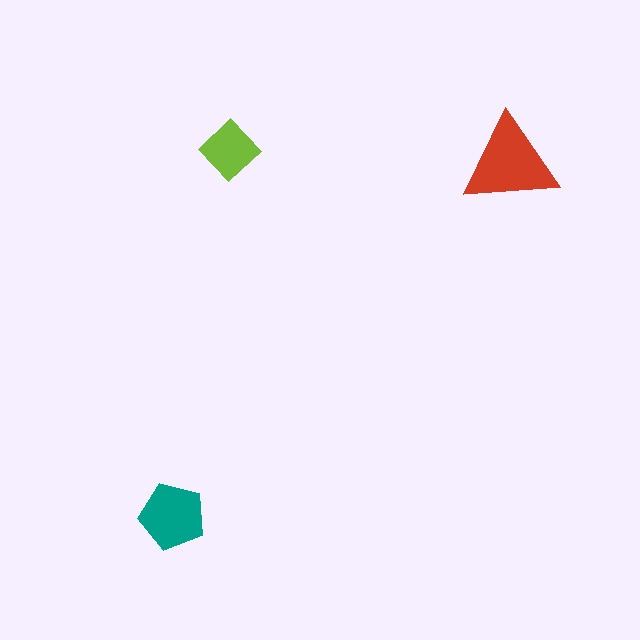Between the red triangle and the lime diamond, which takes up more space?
The red triangle.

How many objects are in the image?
There are 3 objects in the image.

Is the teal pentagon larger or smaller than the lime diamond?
Larger.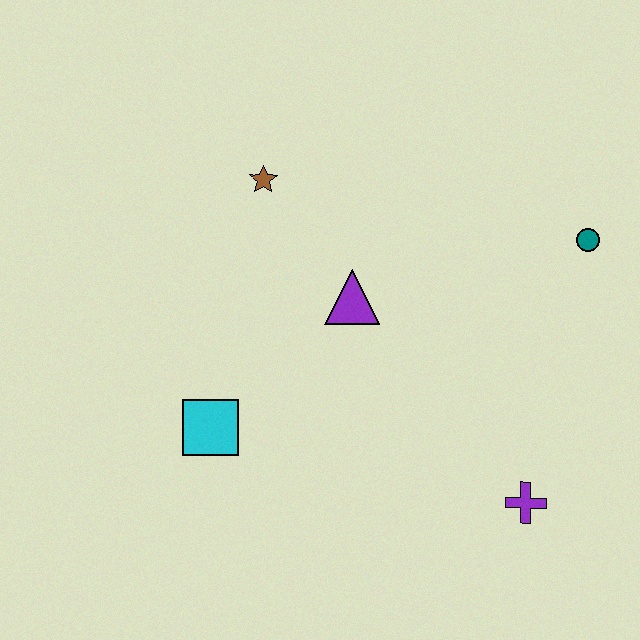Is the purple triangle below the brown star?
Yes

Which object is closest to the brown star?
The purple triangle is closest to the brown star.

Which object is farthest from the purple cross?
The brown star is farthest from the purple cross.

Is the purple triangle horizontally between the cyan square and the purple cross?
Yes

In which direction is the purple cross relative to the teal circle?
The purple cross is below the teal circle.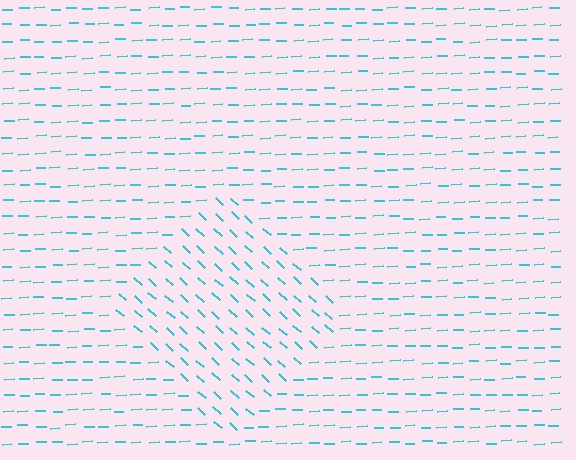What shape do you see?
I see a diamond.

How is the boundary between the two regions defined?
The boundary is defined purely by a change in line orientation (approximately 45 degrees difference). All lines are the same color and thickness.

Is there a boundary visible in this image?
Yes, there is a texture boundary formed by a change in line orientation.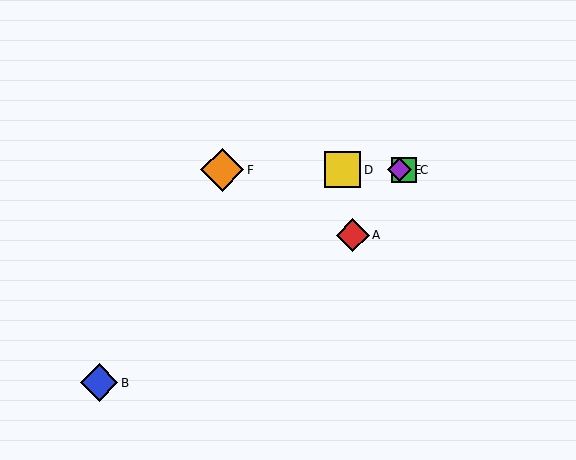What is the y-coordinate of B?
Object B is at y≈383.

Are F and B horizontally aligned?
No, F is at y≈170 and B is at y≈383.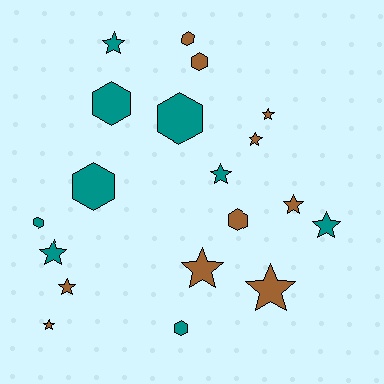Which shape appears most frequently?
Star, with 11 objects.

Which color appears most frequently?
Brown, with 10 objects.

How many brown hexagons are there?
There are 3 brown hexagons.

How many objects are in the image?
There are 19 objects.